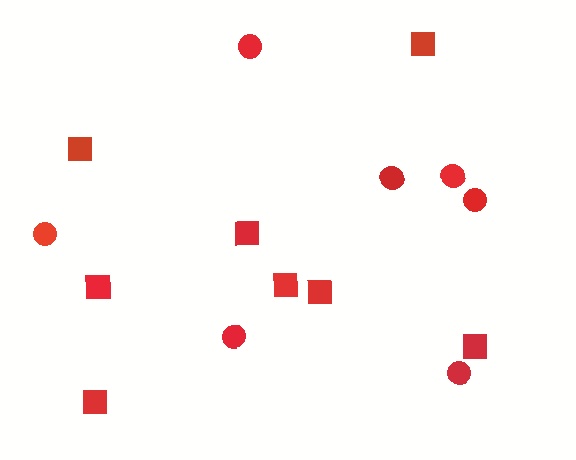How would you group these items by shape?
There are 2 groups: one group of squares (8) and one group of circles (7).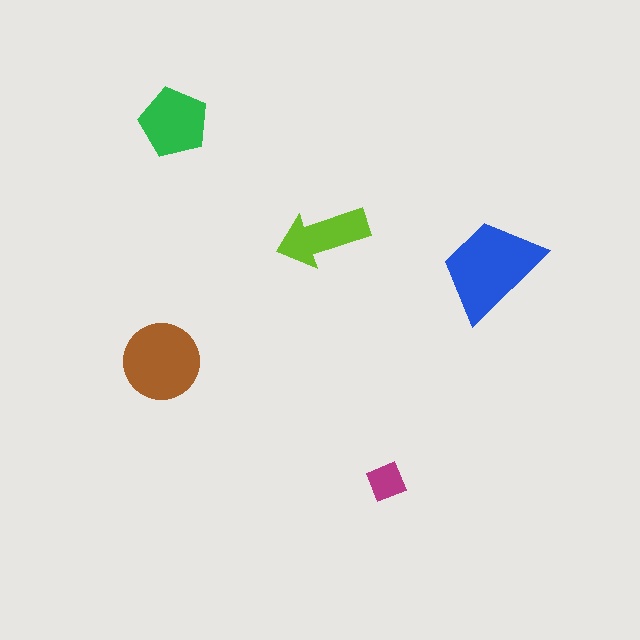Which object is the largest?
The blue trapezoid.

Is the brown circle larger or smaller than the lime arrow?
Larger.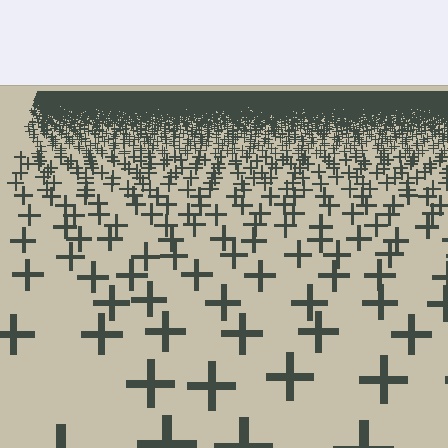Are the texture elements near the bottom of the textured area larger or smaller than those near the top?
Larger. Near the bottom, elements are closer to the viewer and appear at a bigger on-screen size.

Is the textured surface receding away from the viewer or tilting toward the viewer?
The surface is receding away from the viewer. Texture elements get smaller and denser toward the top.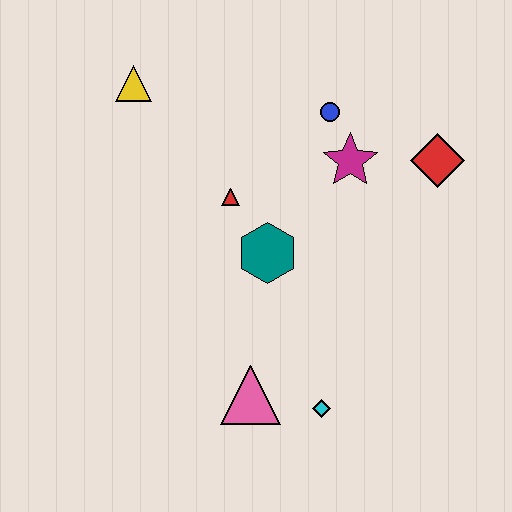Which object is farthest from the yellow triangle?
The cyan diamond is farthest from the yellow triangle.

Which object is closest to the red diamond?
The magenta star is closest to the red diamond.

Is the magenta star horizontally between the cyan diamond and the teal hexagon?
No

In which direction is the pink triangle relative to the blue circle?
The pink triangle is below the blue circle.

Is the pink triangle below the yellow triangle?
Yes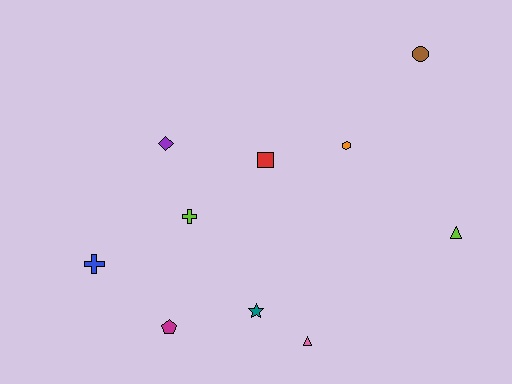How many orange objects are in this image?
There is 1 orange object.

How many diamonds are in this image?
There is 1 diamond.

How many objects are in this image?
There are 10 objects.